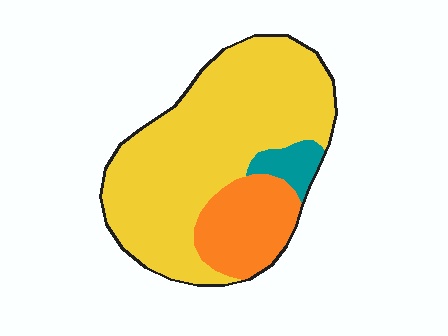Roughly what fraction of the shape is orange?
Orange takes up about one fifth (1/5) of the shape.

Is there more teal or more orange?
Orange.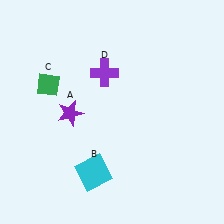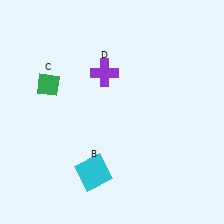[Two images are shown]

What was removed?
The purple star (A) was removed in Image 2.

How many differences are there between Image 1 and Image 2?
There is 1 difference between the two images.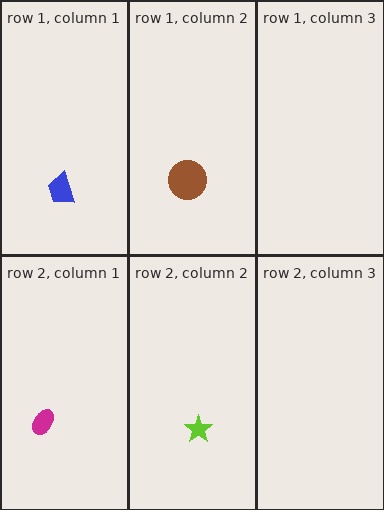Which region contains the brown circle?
The row 1, column 2 region.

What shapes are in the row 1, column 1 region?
The blue trapezoid.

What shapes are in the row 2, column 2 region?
The lime star.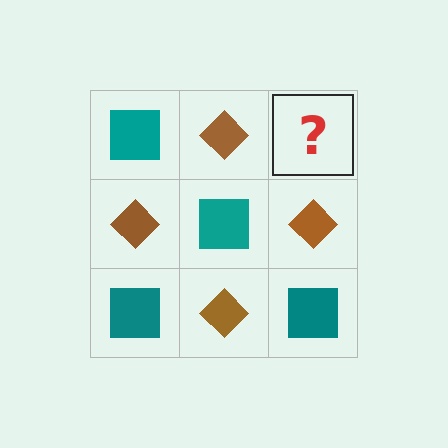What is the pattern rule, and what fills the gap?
The rule is that it alternates teal square and brown diamond in a checkerboard pattern. The gap should be filled with a teal square.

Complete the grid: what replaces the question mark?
The question mark should be replaced with a teal square.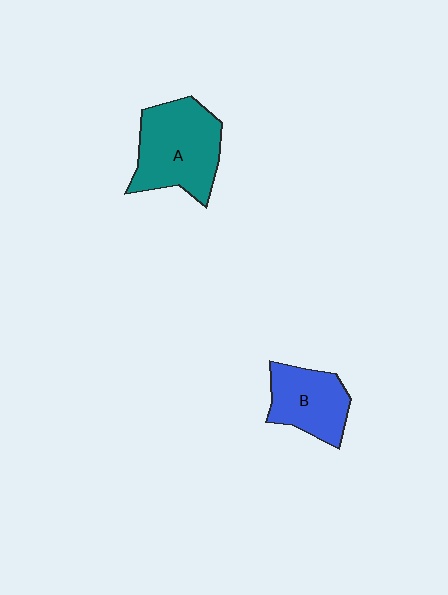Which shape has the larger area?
Shape A (teal).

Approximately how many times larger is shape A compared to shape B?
Approximately 1.5 times.